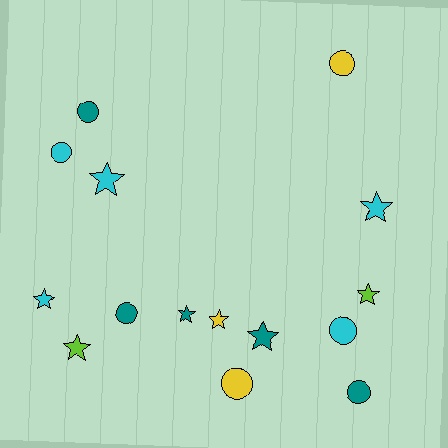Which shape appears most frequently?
Star, with 8 objects.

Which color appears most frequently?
Teal, with 5 objects.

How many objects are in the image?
There are 15 objects.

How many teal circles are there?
There are 3 teal circles.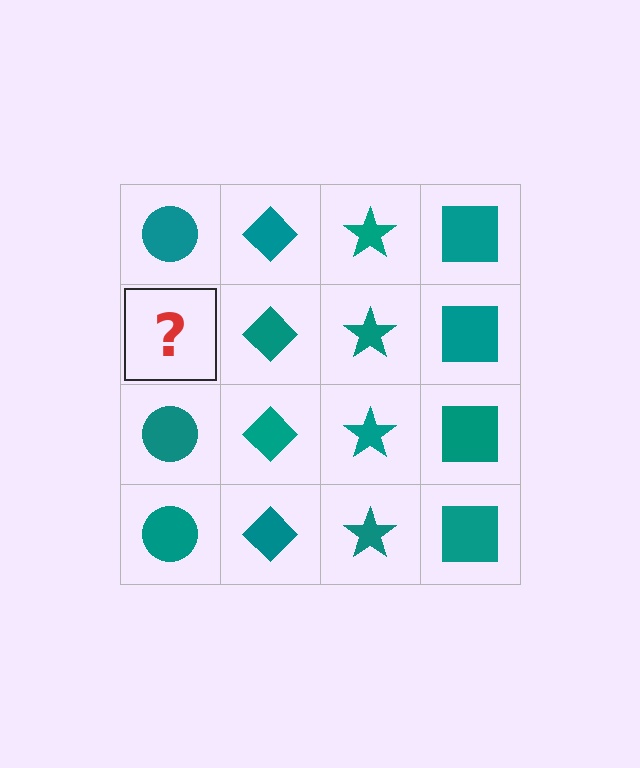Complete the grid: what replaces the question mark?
The question mark should be replaced with a teal circle.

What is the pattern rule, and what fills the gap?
The rule is that each column has a consistent shape. The gap should be filled with a teal circle.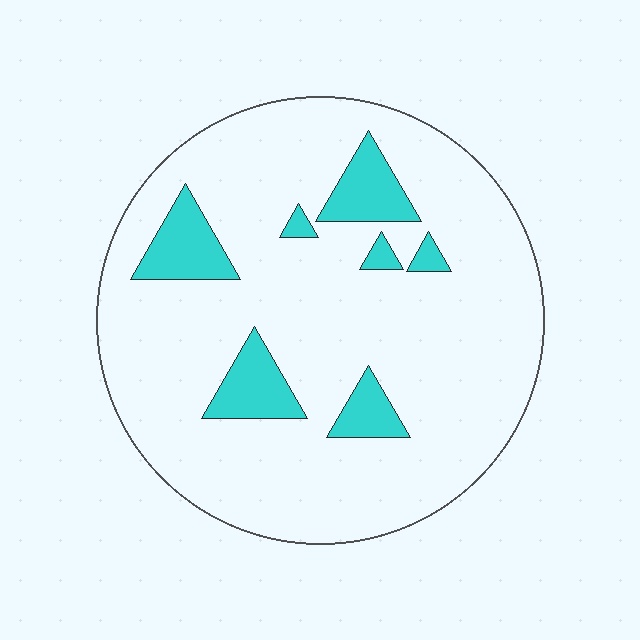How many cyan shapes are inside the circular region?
7.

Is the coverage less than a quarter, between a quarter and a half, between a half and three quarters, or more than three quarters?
Less than a quarter.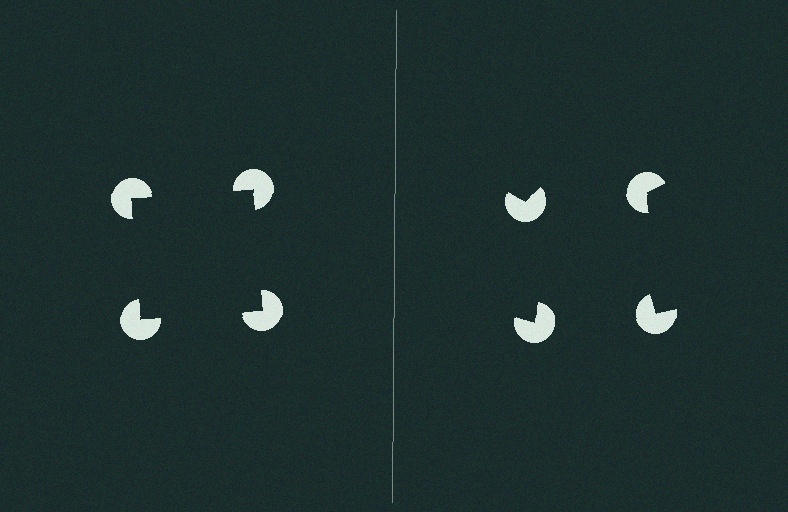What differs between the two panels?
The pac-man discs are positioned identically on both sides; only the wedge orientations differ. On the left they align to a square; on the right they are misaligned.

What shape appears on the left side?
An illusory square.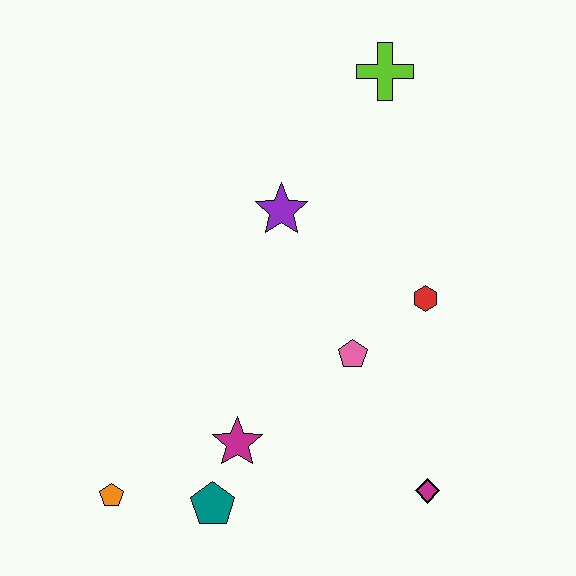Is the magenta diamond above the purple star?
No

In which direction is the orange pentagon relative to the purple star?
The orange pentagon is below the purple star.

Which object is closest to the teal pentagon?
The magenta star is closest to the teal pentagon.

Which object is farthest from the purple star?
The orange pentagon is farthest from the purple star.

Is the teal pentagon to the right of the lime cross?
No